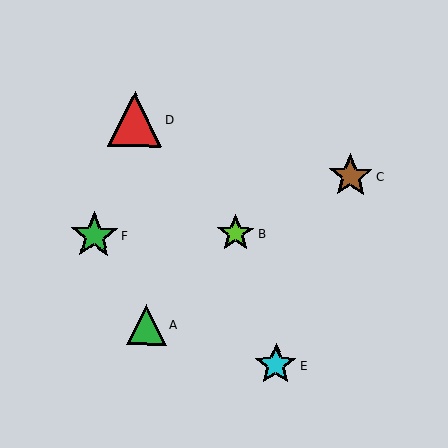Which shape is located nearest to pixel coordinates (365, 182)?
The brown star (labeled C) at (351, 176) is nearest to that location.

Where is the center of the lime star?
The center of the lime star is at (235, 233).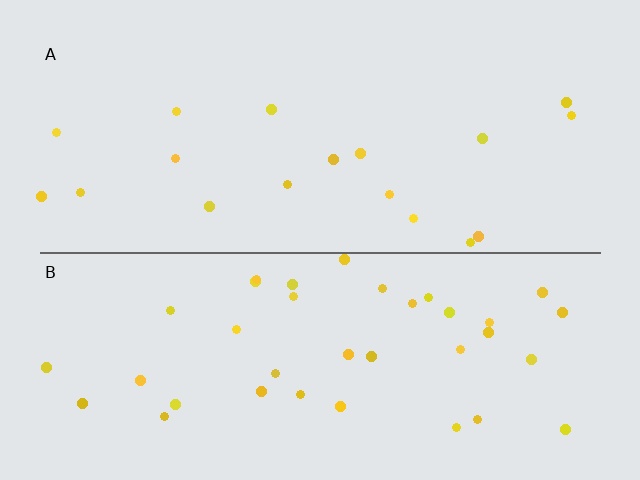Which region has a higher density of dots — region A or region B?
B (the bottom).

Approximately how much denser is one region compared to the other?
Approximately 2.1× — region B over region A.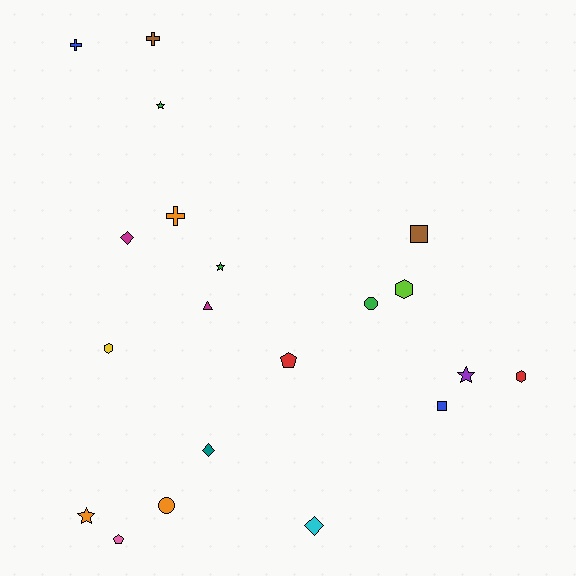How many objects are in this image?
There are 20 objects.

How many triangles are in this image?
There is 1 triangle.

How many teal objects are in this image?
There is 1 teal object.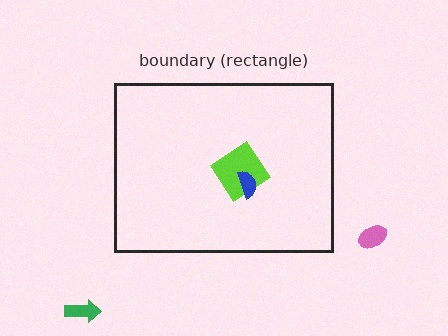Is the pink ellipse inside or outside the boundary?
Outside.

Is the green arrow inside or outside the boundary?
Outside.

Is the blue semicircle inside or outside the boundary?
Inside.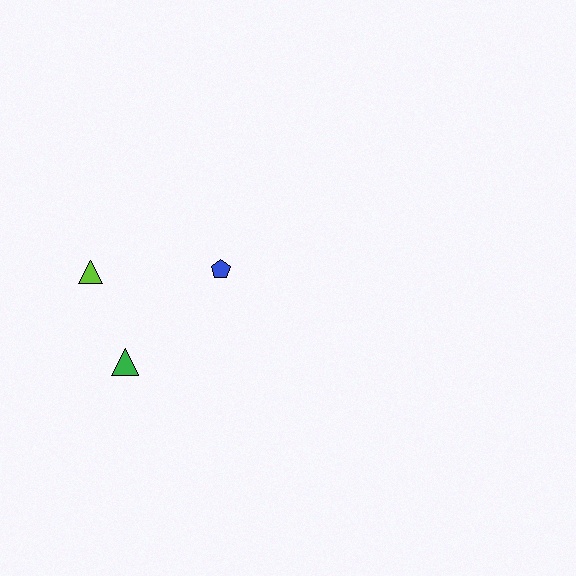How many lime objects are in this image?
There is 1 lime object.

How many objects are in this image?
There are 3 objects.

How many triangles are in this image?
There are 2 triangles.